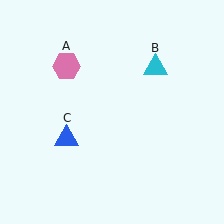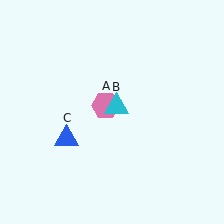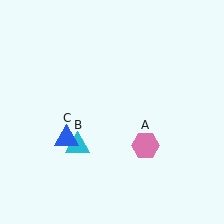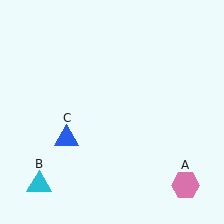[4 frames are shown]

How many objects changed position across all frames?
2 objects changed position: pink hexagon (object A), cyan triangle (object B).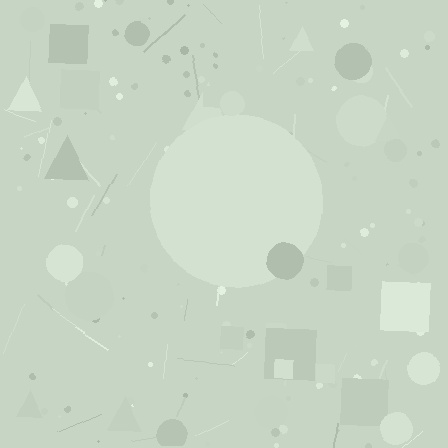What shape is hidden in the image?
A circle is hidden in the image.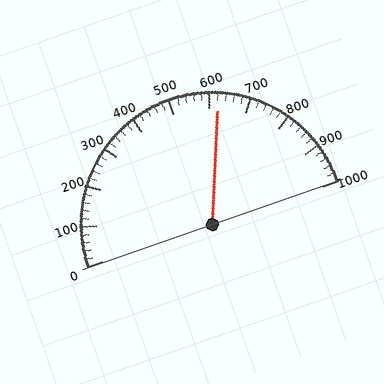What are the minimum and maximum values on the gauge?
The gauge ranges from 0 to 1000.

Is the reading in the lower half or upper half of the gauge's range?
The reading is in the upper half of the range (0 to 1000).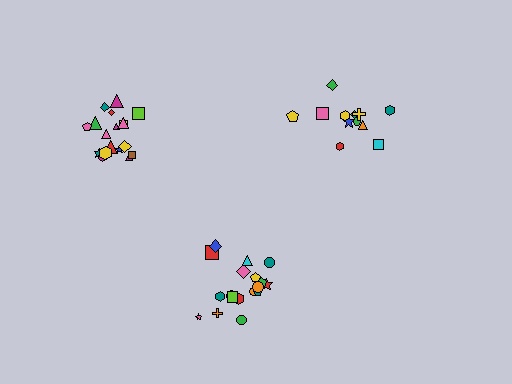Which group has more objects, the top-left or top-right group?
The top-left group.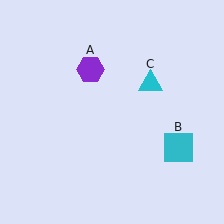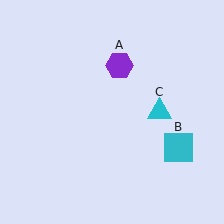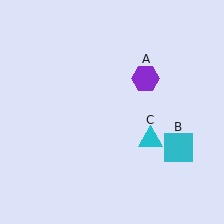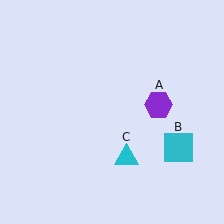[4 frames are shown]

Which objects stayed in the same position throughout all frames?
Cyan square (object B) remained stationary.